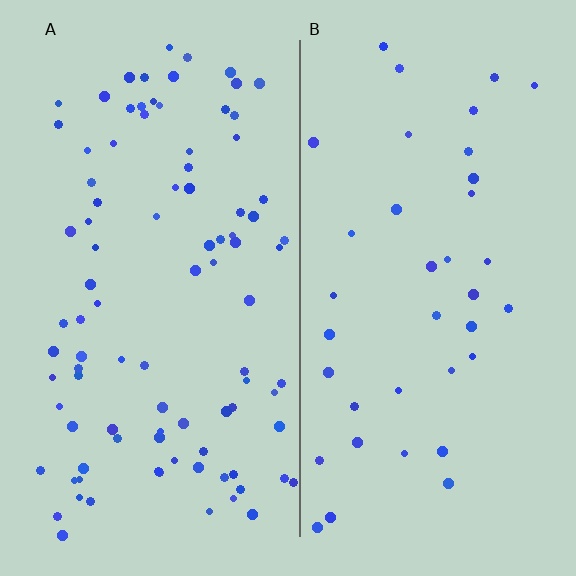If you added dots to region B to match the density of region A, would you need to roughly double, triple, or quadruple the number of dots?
Approximately double.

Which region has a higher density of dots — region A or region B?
A (the left).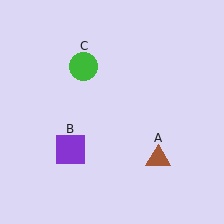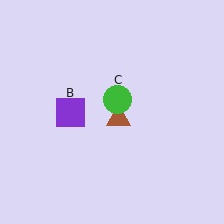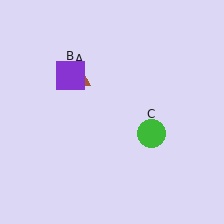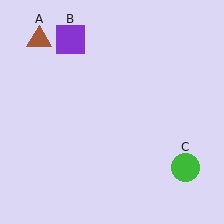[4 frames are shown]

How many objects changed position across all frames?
3 objects changed position: brown triangle (object A), purple square (object B), green circle (object C).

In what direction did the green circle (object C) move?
The green circle (object C) moved down and to the right.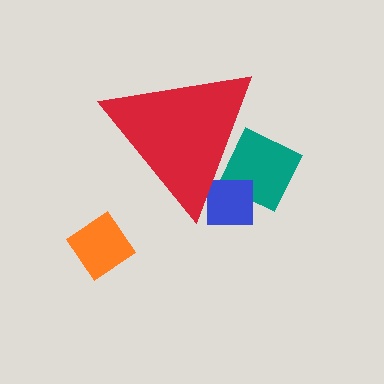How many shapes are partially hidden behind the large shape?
2 shapes are partially hidden.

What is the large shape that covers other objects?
A red triangle.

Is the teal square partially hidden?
Yes, the teal square is partially hidden behind the red triangle.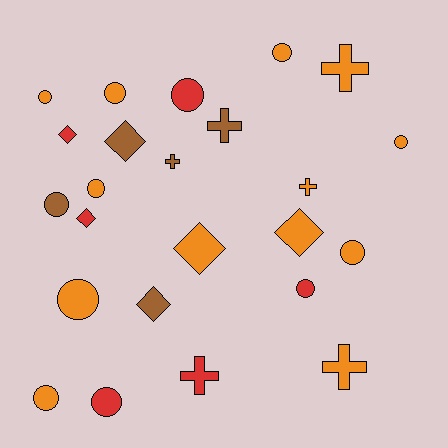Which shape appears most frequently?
Circle, with 12 objects.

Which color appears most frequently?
Orange, with 13 objects.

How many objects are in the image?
There are 24 objects.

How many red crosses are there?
There is 1 red cross.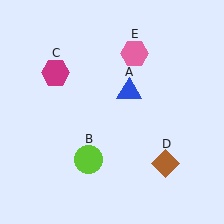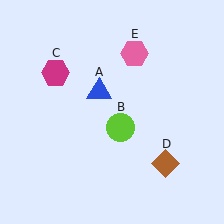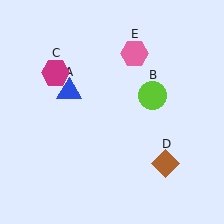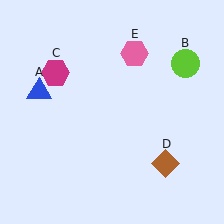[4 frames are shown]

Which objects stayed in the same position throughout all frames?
Magenta hexagon (object C) and brown diamond (object D) and pink hexagon (object E) remained stationary.